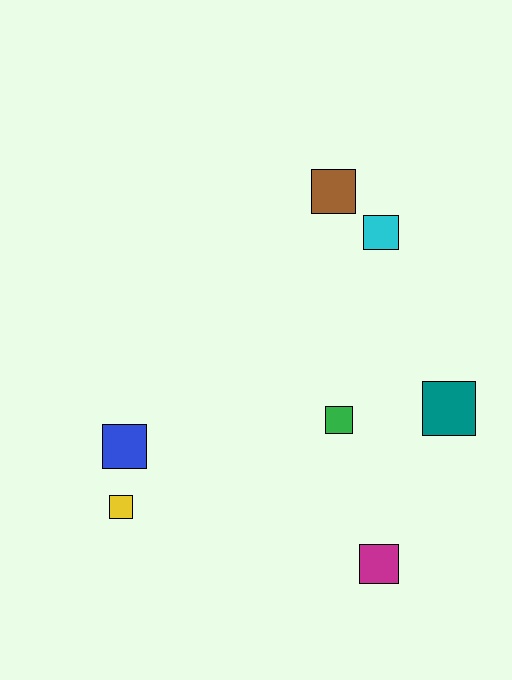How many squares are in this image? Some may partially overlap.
There are 7 squares.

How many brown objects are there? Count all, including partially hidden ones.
There is 1 brown object.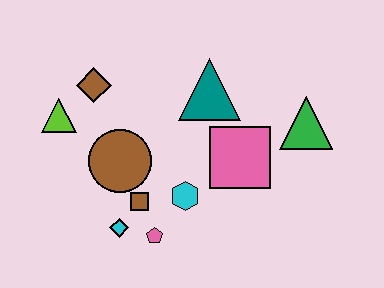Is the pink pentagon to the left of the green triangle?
Yes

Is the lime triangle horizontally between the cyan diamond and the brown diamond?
No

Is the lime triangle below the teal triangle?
Yes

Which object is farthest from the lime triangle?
The green triangle is farthest from the lime triangle.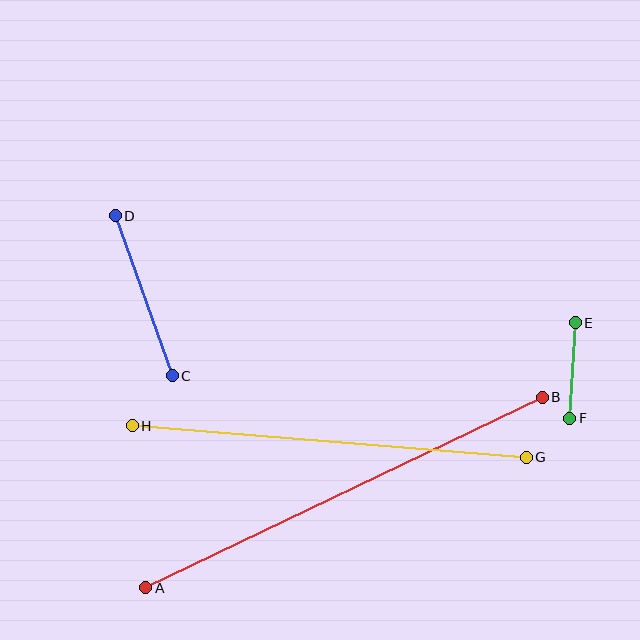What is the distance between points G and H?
The distance is approximately 395 pixels.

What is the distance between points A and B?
The distance is approximately 440 pixels.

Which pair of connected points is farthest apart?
Points A and B are farthest apart.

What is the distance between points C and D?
The distance is approximately 170 pixels.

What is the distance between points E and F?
The distance is approximately 96 pixels.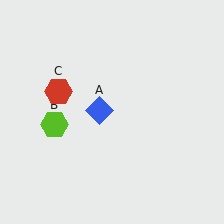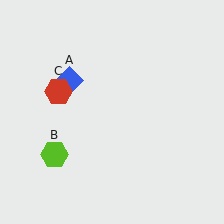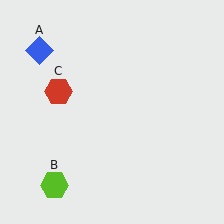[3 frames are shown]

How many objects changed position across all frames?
2 objects changed position: blue diamond (object A), lime hexagon (object B).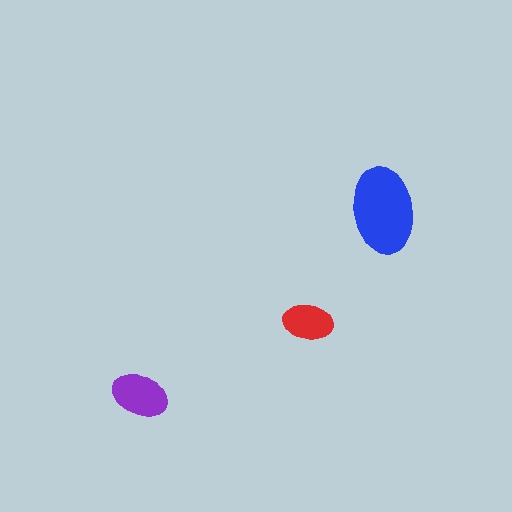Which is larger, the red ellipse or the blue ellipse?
The blue one.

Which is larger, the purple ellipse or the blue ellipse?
The blue one.